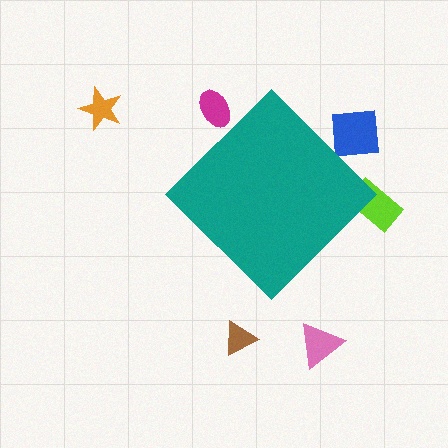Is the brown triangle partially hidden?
No, the brown triangle is fully visible.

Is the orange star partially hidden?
No, the orange star is fully visible.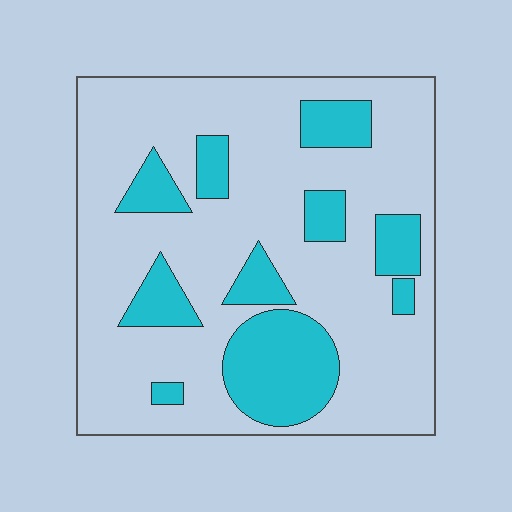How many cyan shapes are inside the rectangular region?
10.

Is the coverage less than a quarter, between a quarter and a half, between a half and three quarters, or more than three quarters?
Less than a quarter.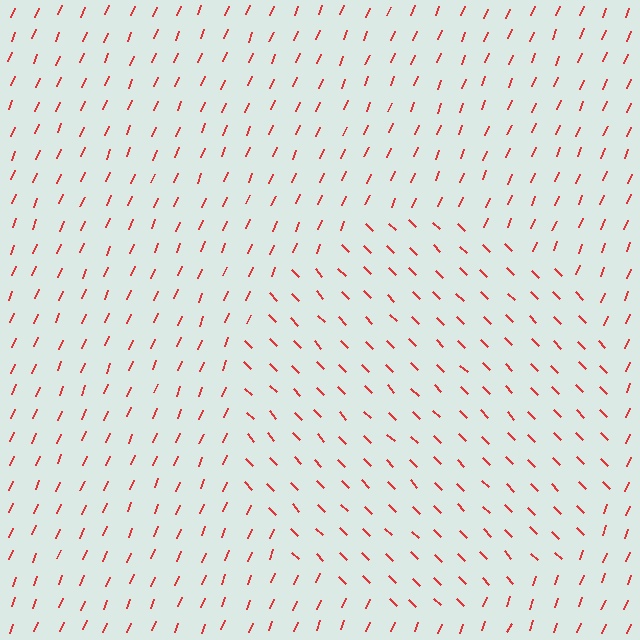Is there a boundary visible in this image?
Yes, there is a texture boundary formed by a change in line orientation.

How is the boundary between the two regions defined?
The boundary is defined purely by a change in line orientation (approximately 67 degrees difference). All lines are the same color and thickness.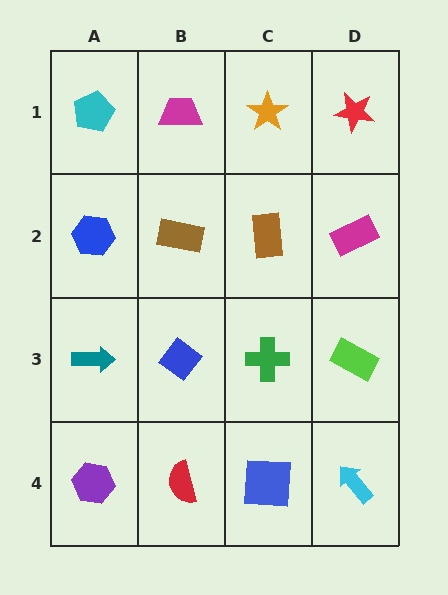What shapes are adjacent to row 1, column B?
A brown rectangle (row 2, column B), a cyan pentagon (row 1, column A), an orange star (row 1, column C).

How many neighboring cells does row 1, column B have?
3.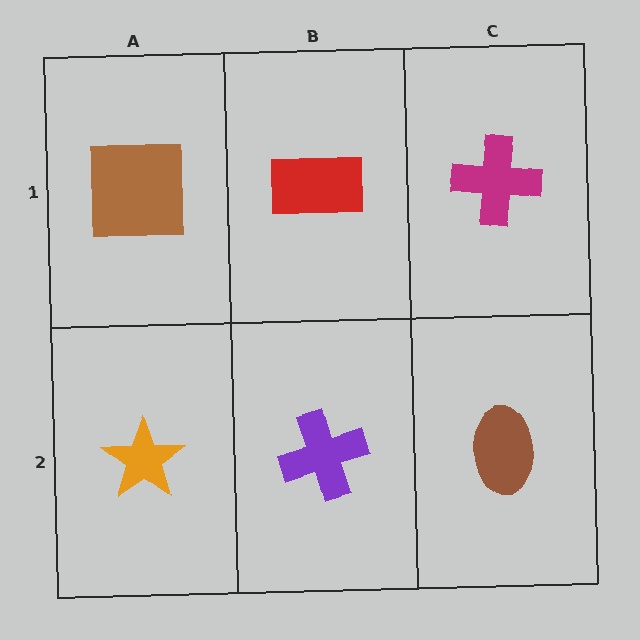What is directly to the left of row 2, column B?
An orange star.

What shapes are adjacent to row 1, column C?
A brown ellipse (row 2, column C), a red rectangle (row 1, column B).